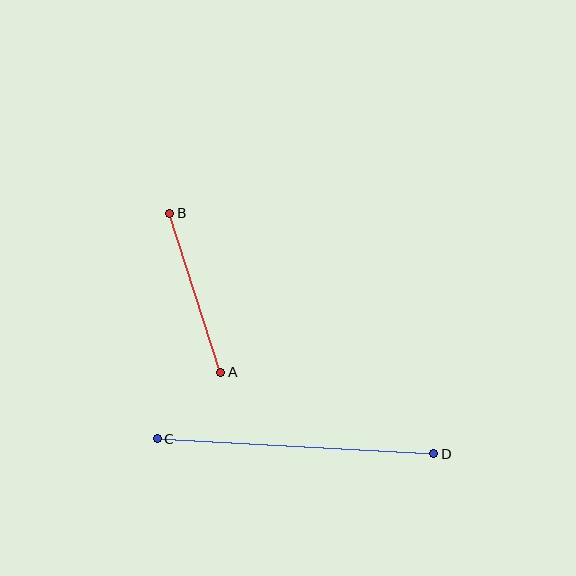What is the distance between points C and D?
The distance is approximately 277 pixels.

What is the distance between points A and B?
The distance is approximately 167 pixels.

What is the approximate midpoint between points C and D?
The midpoint is at approximately (295, 446) pixels.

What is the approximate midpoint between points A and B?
The midpoint is at approximately (195, 293) pixels.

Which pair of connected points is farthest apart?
Points C and D are farthest apart.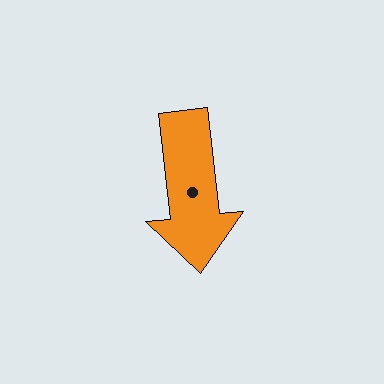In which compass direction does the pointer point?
South.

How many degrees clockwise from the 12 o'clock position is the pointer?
Approximately 174 degrees.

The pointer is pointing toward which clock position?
Roughly 6 o'clock.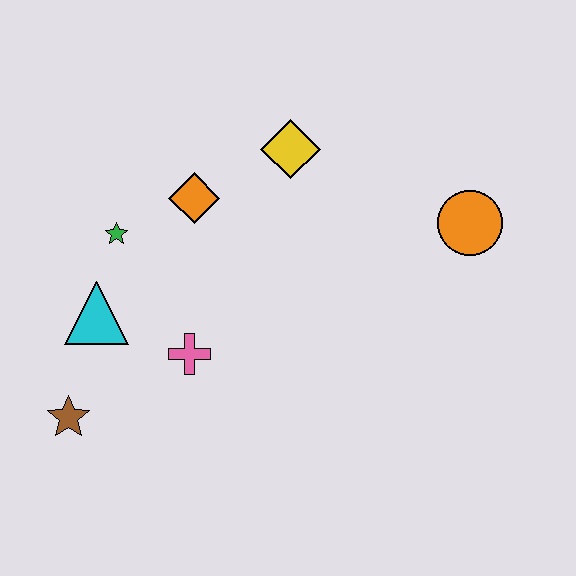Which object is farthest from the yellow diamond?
The brown star is farthest from the yellow diamond.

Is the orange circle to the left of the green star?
No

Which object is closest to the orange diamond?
The green star is closest to the orange diamond.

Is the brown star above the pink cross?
No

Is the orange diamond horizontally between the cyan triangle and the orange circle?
Yes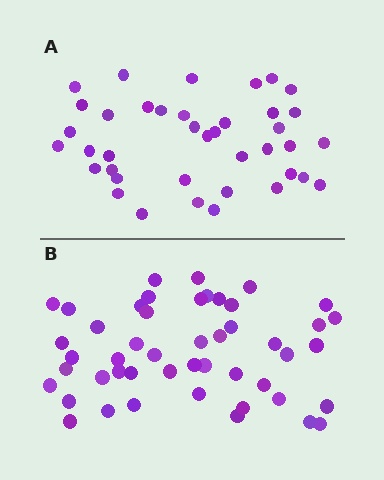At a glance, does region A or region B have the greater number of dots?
Region B (the bottom region) has more dots.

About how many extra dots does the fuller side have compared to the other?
Region B has roughly 8 or so more dots than region A.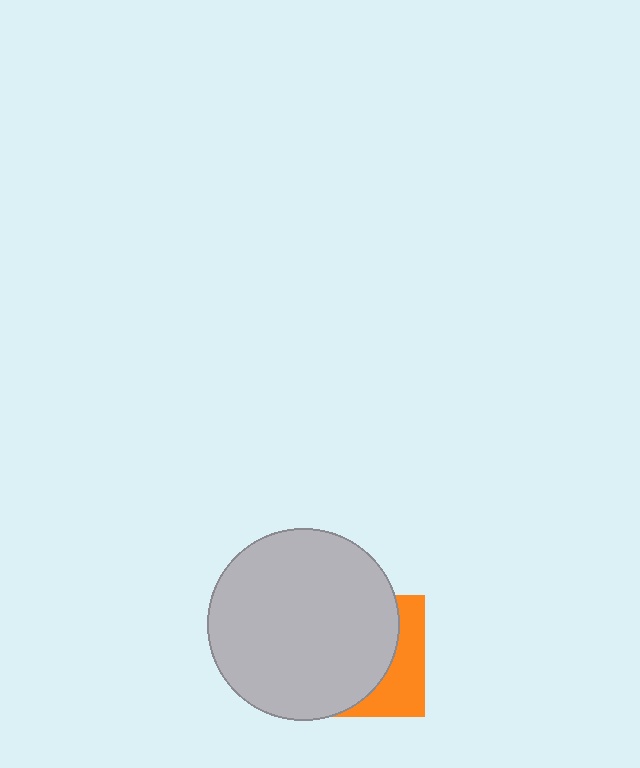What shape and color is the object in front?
The object in front is a light gray circle.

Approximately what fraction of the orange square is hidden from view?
Roughly 68% of the orange square is hidden behind the light gray circle.